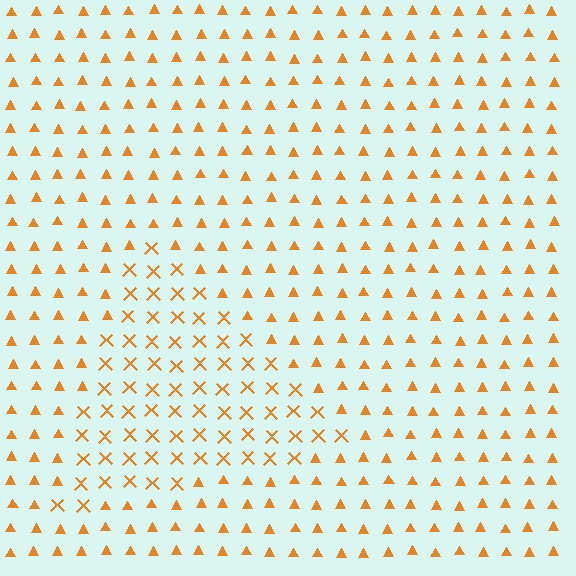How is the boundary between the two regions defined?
The boundary is defined by a change in element shape: X marks inside vs. triangles outside. All elements share the same color and spacing.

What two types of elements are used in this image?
The image uses X marks inside the triangle region and triangles outside it.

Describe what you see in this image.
The image is filled with small orange elements arranged in a uniform grid. A triangle-shaped region contains X marks, while the surrounding area contains triangles. The boundary is defined purely by the change in element shape.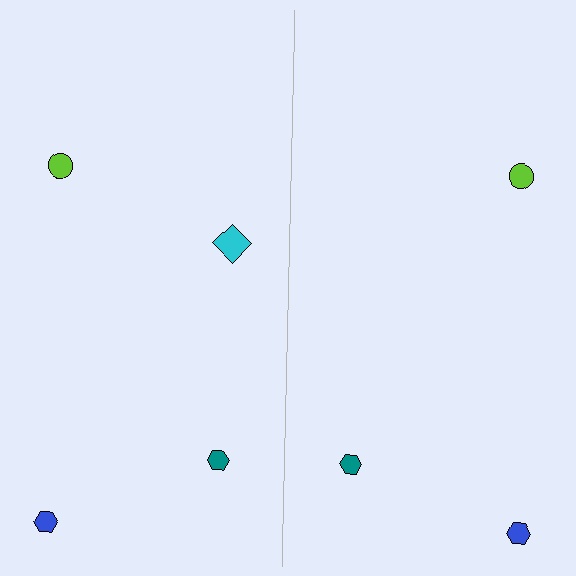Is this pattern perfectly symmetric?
No, the pattern is not perfectly symmetric. A cyan diamond is missing from the right side.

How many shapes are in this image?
There are 7 shapes in this image.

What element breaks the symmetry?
A cyan diamond is missing from the right side.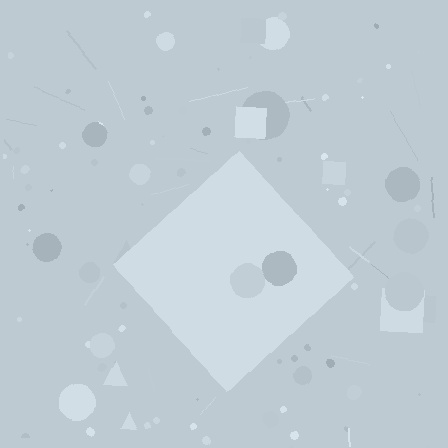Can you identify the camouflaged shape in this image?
The camouflaged shape is a diamond.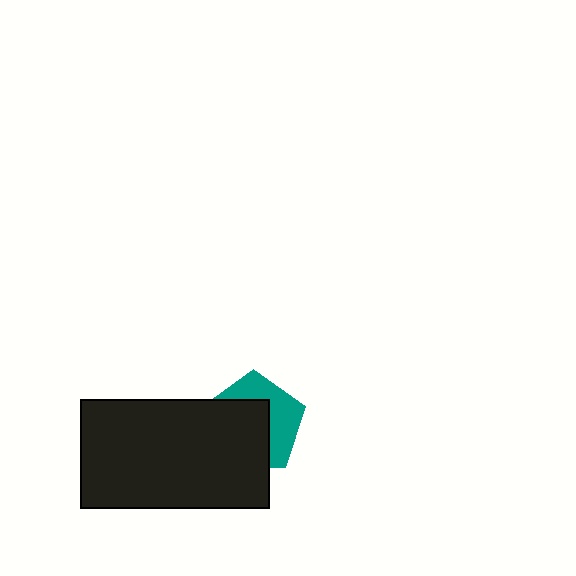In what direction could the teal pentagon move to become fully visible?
The teal pentagon could move toward the upper-right. That would shift it out from behind the black rectangle entirely.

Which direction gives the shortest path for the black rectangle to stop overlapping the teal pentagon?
Moving toward the lower-left gives the shortest separation.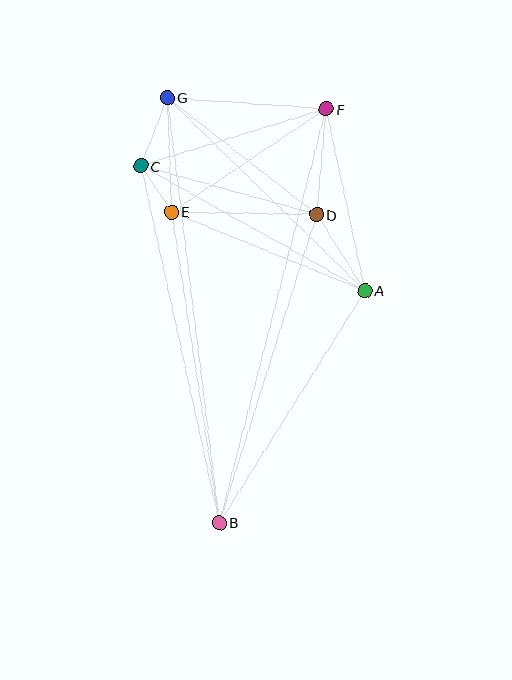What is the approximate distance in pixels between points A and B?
The distance between A and B is approximately 274 pixels.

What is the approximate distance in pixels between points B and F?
The distance between B and F is approximately 427 pixels.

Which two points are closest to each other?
Points C and E are closest to each other.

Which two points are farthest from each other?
Points B and G are farthest from each other.